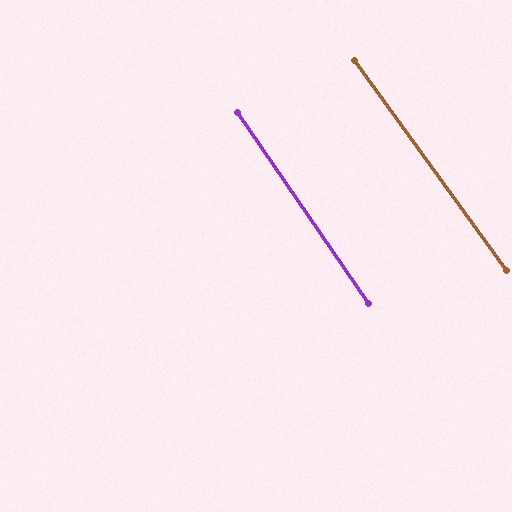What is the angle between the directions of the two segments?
Approximately 2 degrees.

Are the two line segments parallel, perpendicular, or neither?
Parallel — their directions differ by only 1.6°.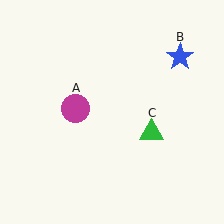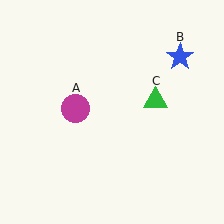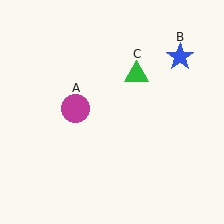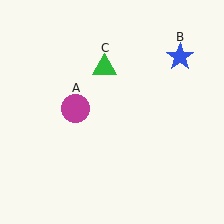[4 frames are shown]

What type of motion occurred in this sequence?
The green triangle (object C) rotated counterclockwise around the center of the scene.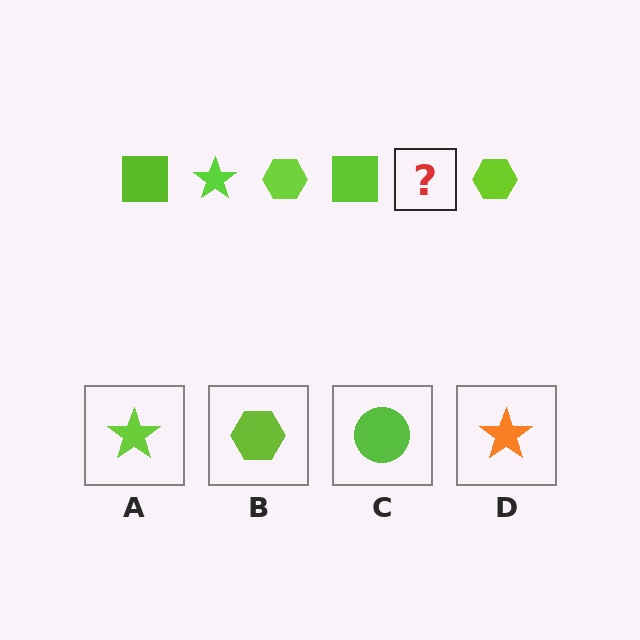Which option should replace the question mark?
Option A.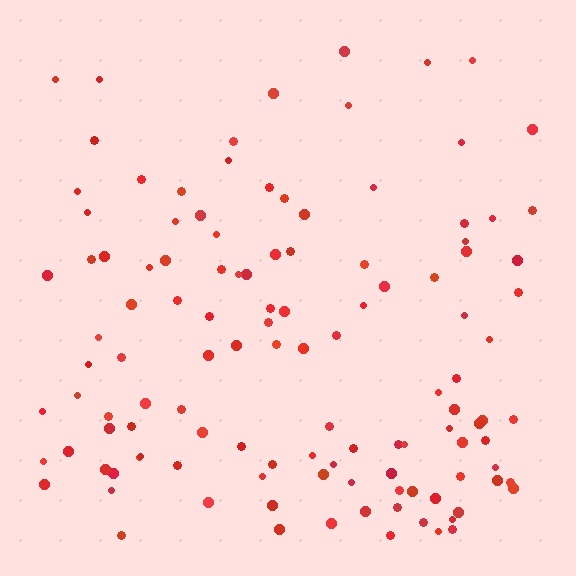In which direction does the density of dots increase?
From top to bottom, with the bottom side densest.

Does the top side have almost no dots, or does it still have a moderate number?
Still a moderate number, just noticeably fewer than the bottom.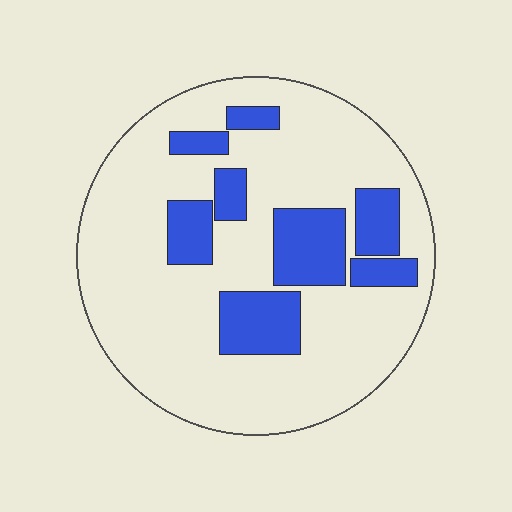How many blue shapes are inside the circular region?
8.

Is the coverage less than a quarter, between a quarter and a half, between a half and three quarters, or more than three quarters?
Less than a quarter.